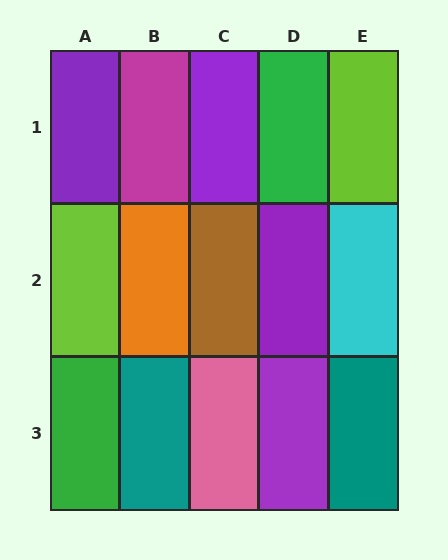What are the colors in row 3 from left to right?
Green, teal, pink, purple, teal.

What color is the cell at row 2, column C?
Brown.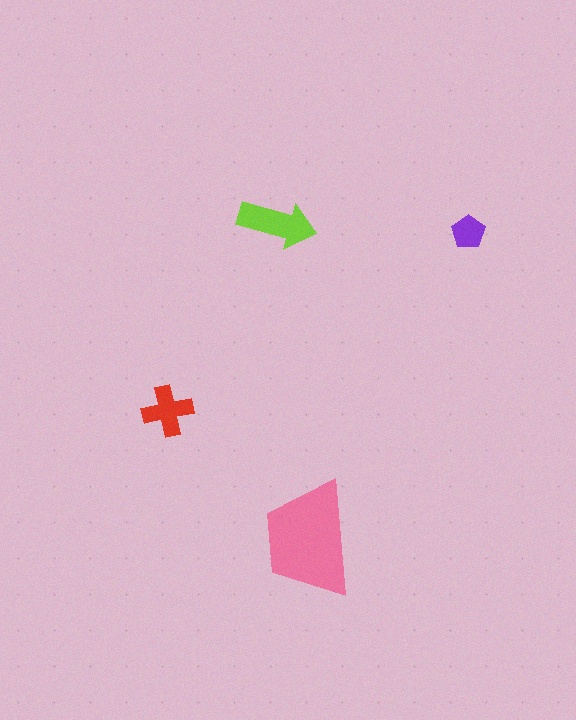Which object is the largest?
The pink trapezoid.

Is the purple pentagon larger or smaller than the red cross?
Smaller.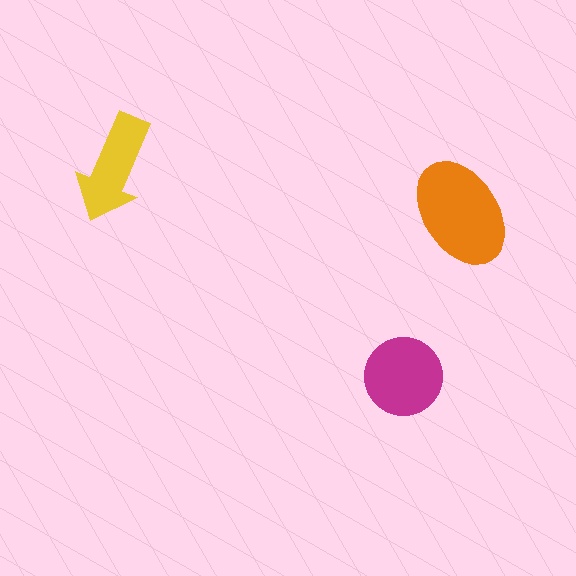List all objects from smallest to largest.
The yellow arrow, the magenta circle, the orange ellipse.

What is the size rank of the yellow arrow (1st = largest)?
3rd.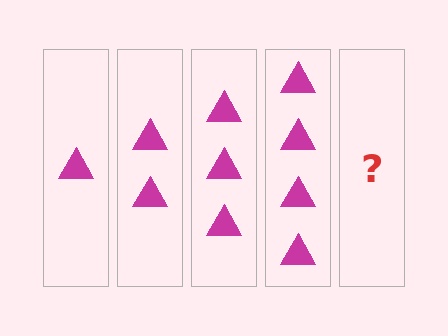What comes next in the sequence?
The next element should be 5 triangles.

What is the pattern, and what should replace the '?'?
The pattern is that each step adds one more triangle. The '?' should be 5 triangles.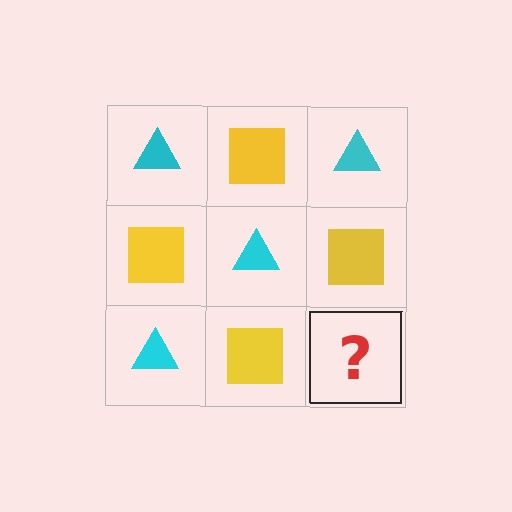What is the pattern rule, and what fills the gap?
The rule is that it alternates cyan triangle and yellow square in a checkerboard pattern. The gap should be filled with a cyan triangle.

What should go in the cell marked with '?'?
The missing cell should contain a cyan triangle.